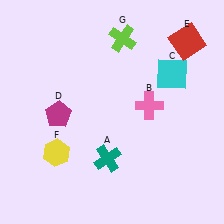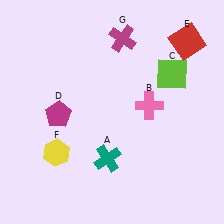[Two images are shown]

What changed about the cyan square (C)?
In Image 1, C is cyan. In Image 2, it changed to lime.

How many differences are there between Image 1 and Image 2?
There are 2 differences between the two images.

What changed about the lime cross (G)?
In Image 1, G is lime. In Image 2, it changed to magenta.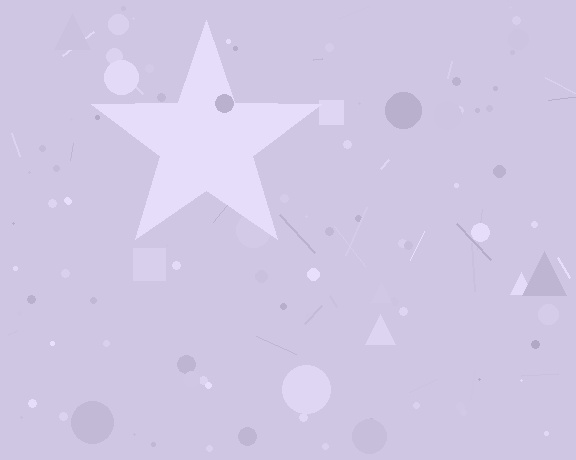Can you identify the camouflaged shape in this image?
The camouflaged shape is a star.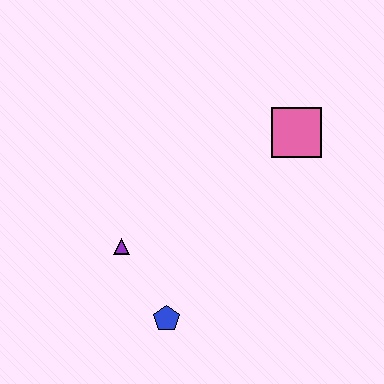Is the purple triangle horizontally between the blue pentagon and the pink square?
No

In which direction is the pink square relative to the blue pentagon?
The pink square is above the blue pentagon.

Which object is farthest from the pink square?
The blue pentagon is farthest from the pink square.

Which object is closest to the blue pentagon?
The purple triangle is closest to the blue pentagon.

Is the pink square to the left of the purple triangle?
No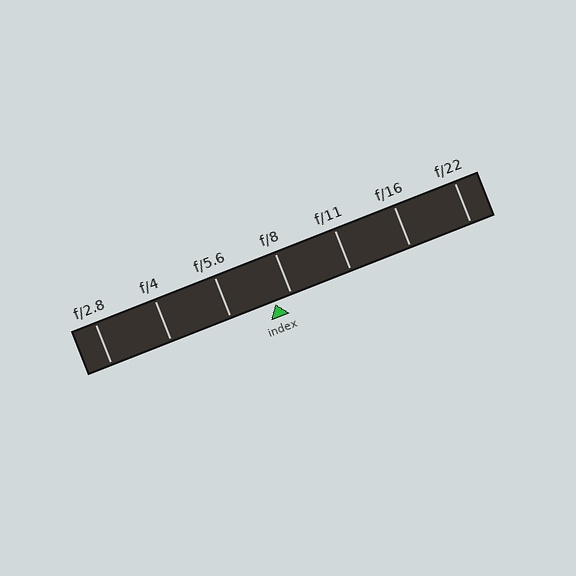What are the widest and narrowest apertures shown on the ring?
The widest aperture shown is f/2.8 and the narrowest is f/22.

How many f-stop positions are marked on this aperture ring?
There are 7 f-stop positions marked.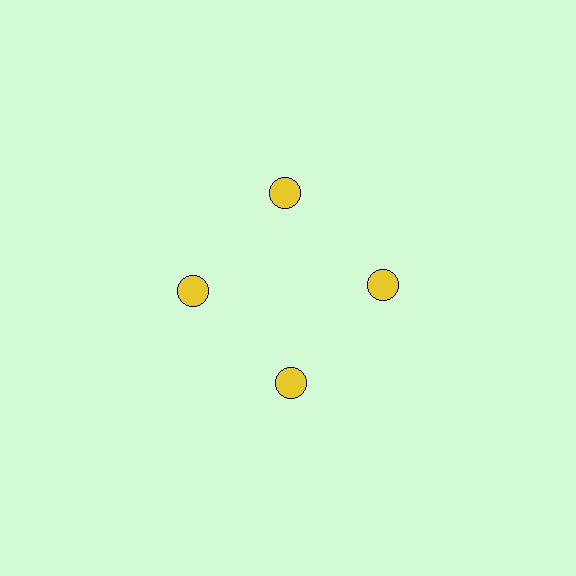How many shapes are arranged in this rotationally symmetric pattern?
There are 4 shapes, arranged in 4 groups of 1.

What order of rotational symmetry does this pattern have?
This pattern has 4-fold rotational symmetry.